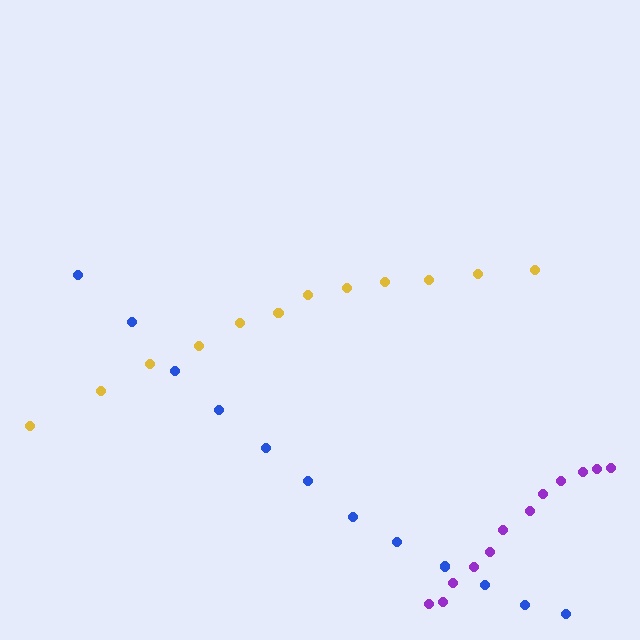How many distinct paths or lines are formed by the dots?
There are 3 distinct paths.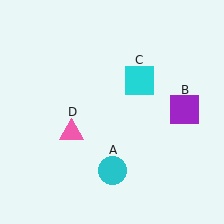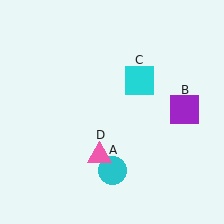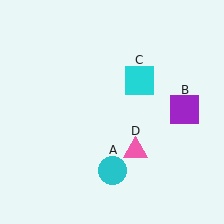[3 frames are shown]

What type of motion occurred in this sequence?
The pink triangle (object D) rotated counterclockwise around the center of the scene.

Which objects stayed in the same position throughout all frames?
Cyan circle (object A) and purple square (object B) and cyan square (object C) remained stationary.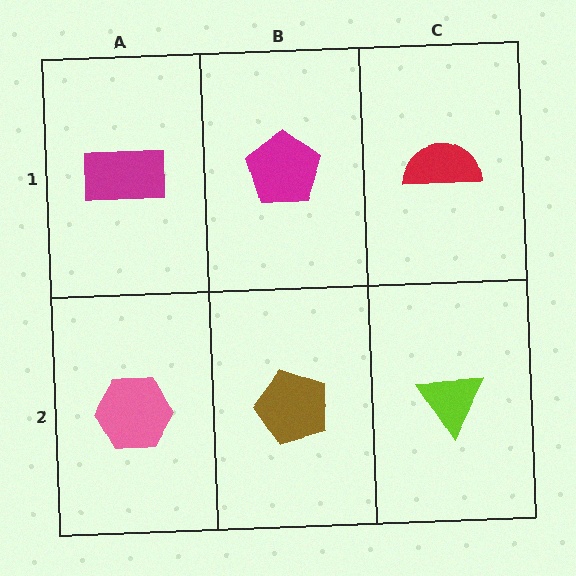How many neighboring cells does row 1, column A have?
2.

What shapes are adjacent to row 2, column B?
A magenta pentagon (row 1, column B), a pink hexagon (row 2, column A), a lime triangle (row 2, column C).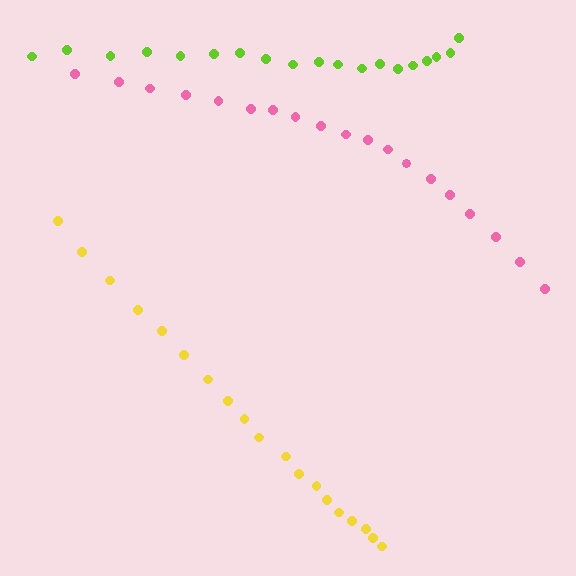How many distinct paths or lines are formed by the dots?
There are 3 distinct paths.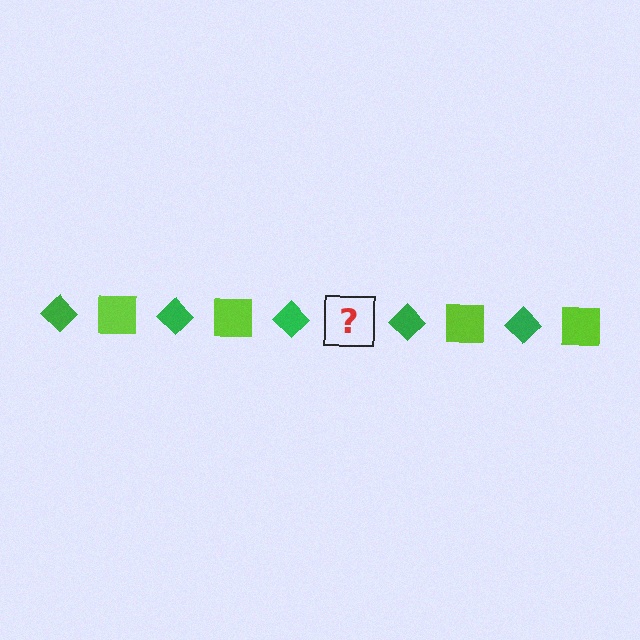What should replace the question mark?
The question mark should be replaced with a lime square.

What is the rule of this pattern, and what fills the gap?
The rule is that the pattern alternates between green diamond and lime square. The gap should be filled with a lime square.